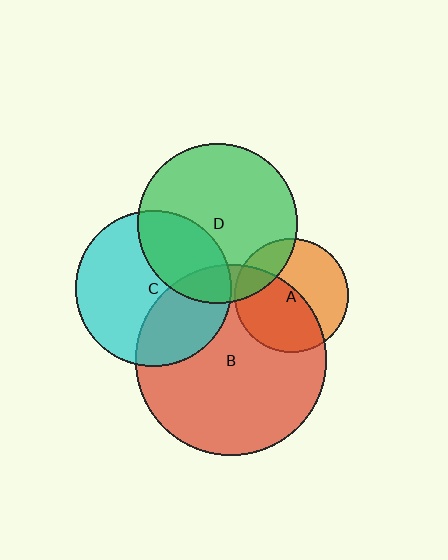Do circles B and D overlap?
Yes.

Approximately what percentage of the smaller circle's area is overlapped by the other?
Approximately 15%.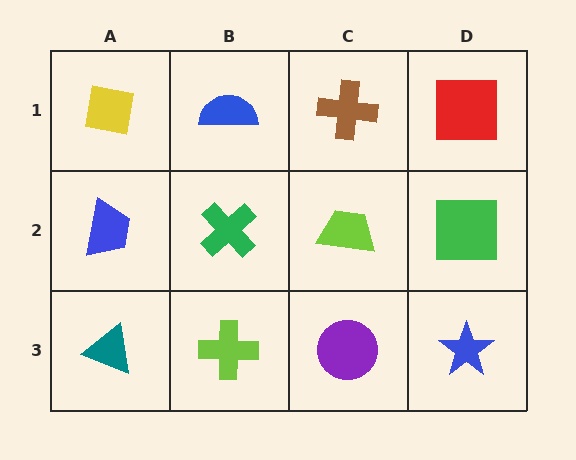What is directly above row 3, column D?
A green square.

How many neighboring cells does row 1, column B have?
3.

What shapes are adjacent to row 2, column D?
A red square (row 1, column D), a blue star (row 3, column D), a lime trapezoid (row 2, column C).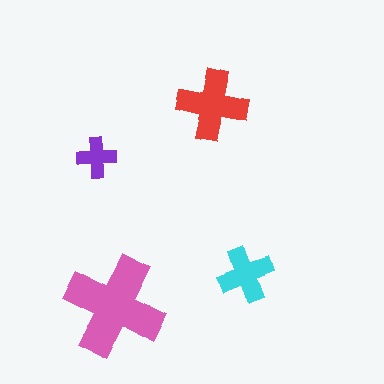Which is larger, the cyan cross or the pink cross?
The pink one.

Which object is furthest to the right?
The cyan cross is rightmost.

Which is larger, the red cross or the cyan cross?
The red one.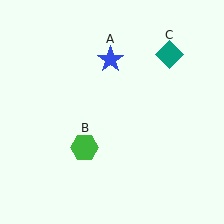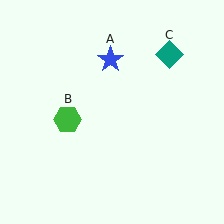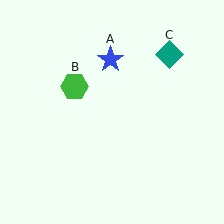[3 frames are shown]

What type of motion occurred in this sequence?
The green hexagon (object B) rotated clockwise around the center of the scene.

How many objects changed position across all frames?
1 object changed position: green hexagon (object B).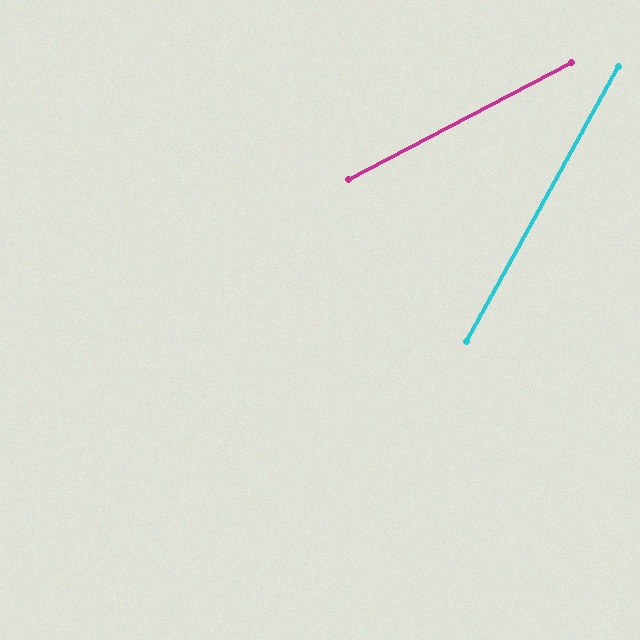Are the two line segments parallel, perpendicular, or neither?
Neither parallel nor perpendicular — they differ by about 33°.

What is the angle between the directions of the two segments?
Approximately 33 degrees.